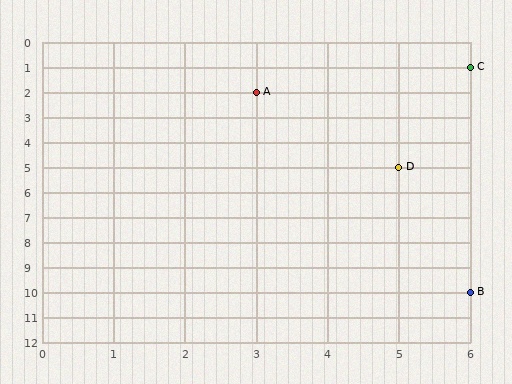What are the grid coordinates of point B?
Point B is at grid coordinates (6, 10).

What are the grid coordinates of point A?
Point A is at grid coordinates (3, 2).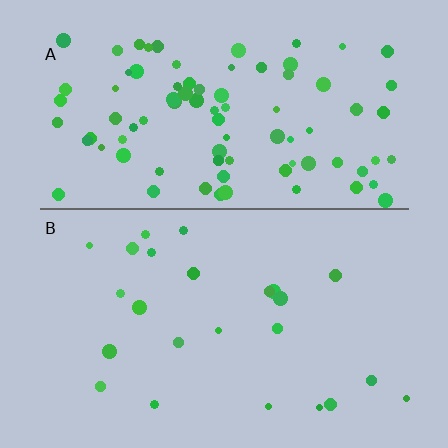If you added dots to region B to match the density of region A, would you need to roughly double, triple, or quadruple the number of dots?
Approximately quadruple.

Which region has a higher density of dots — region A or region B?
A (the top).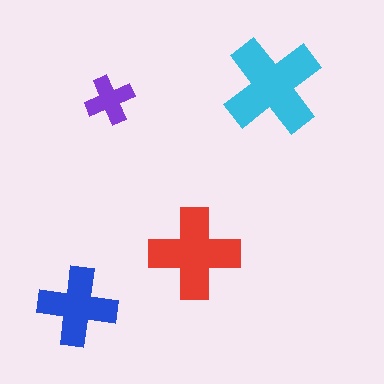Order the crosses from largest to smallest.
the cyan one, the red one, the blue one, the purple one.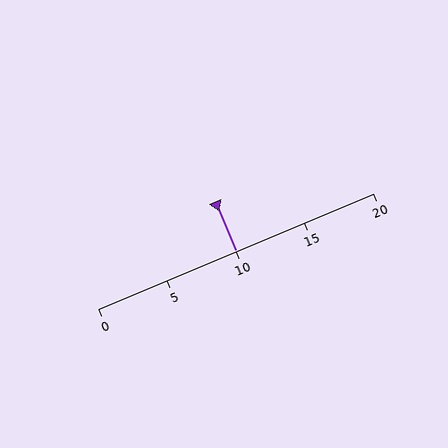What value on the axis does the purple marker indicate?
The marker indicates approximately 10.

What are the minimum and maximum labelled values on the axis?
The axis runs from 0 to 20.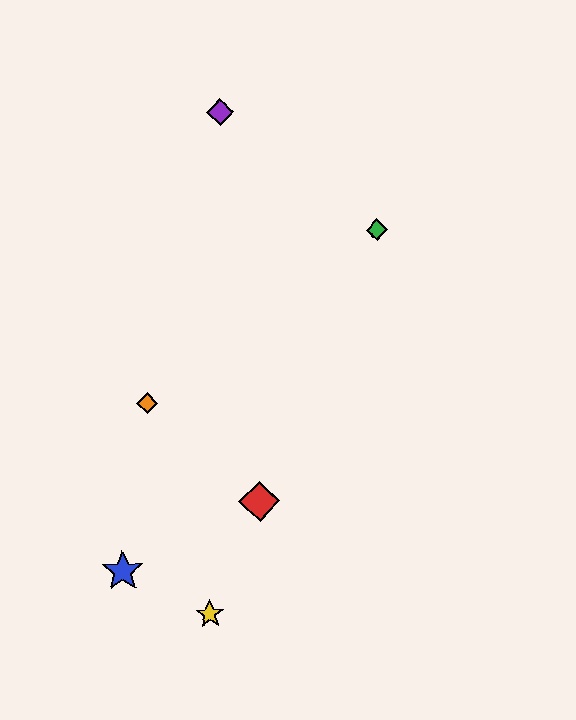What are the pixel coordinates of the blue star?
The blue star is at (123, 571).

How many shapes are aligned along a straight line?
3 shapes (the red diamond, the green diamond, the yellow star) are aligned along a straight line.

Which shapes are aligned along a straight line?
The red diamond, the green diamond, the yellow star are aligned along a straight line.